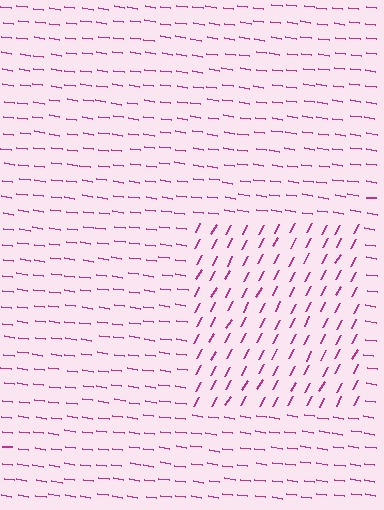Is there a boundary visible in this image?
Yes, there is a texture boundary formed by a change in line orientation.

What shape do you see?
I see a rectangle.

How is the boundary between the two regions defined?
The boundary is defined purely by a change in line orientation (approximately 69 degrees difference). All lines are the same color and thickness.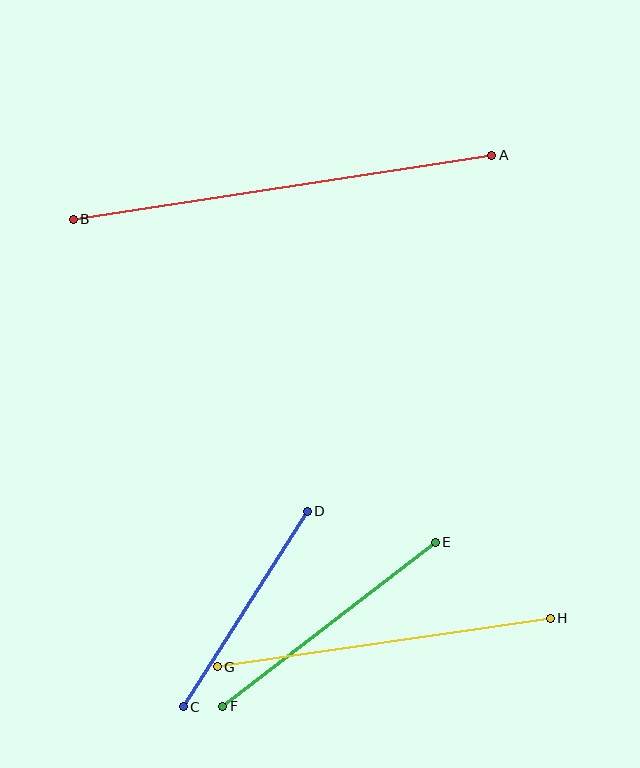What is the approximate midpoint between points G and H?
The midpoint is at approximately (384, 643) pixels.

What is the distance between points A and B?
The distance is approximately 423 pixels.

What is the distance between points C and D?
The distance is approximately 231 pixels.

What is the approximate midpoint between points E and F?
The midpoint is at approximately (329, 624) pixels.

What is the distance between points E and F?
The distance is approximately 268 pixels.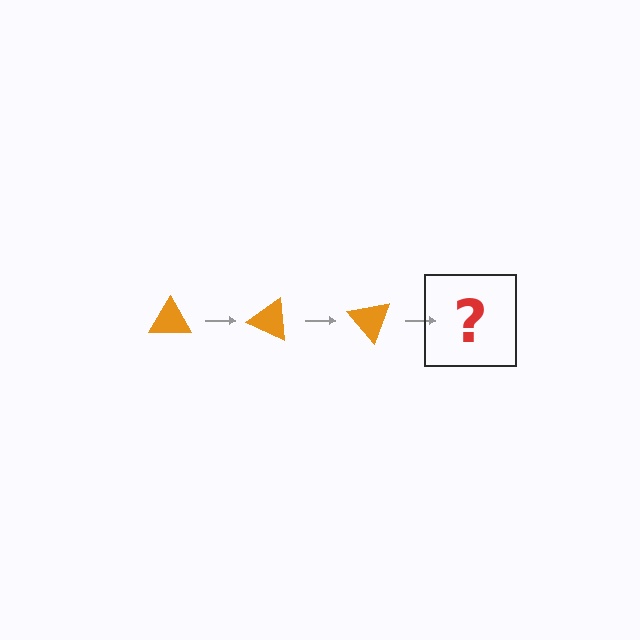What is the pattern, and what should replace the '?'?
The pattern is that the triangle rotates 25 degrees each step. The '?' should be an orange triangle rotated 75 degrees.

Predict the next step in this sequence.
The next step is an orange triangle rotated 75 degrees.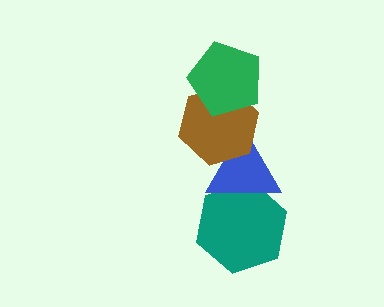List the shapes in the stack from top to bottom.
From top to bottom: the green pentagon, the brown hexagon, the blue triangle, the teal hexagon.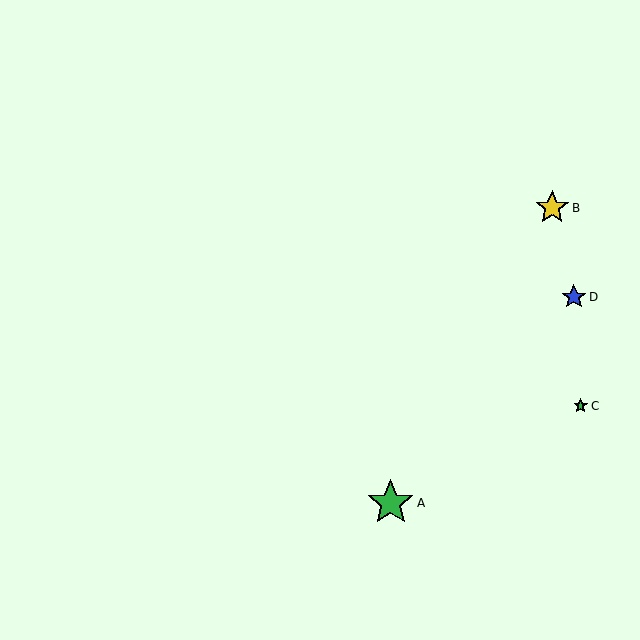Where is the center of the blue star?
The center of the blue star is at (574, 297).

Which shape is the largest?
The green star (labeled A) is the largest.